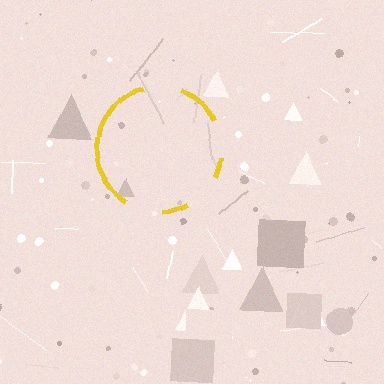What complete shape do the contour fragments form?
The contour fragments form a circle.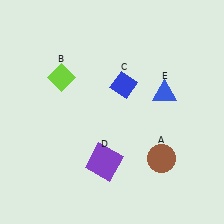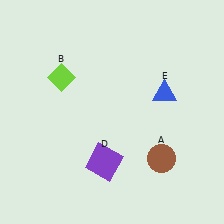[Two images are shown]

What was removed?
The blue diamond (C) was removed in Image 2.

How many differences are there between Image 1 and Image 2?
There is 1 difference between the two images.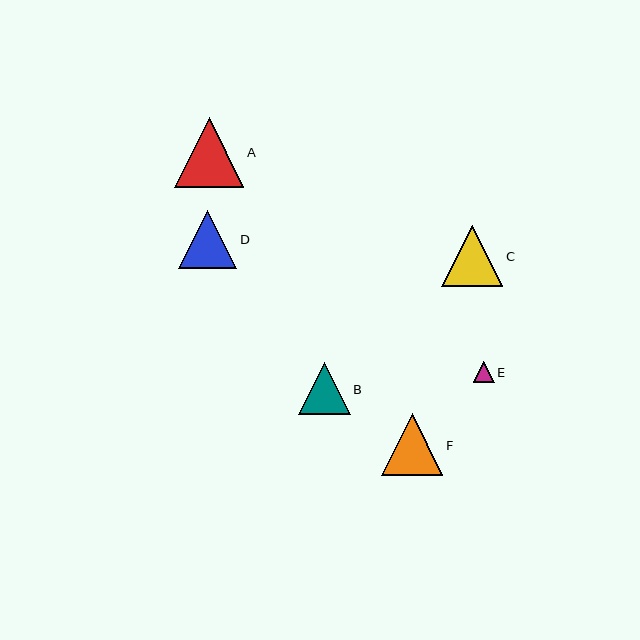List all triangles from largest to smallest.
From largest to smallest: A, F, C, D, B, E.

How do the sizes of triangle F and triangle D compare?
Triangle F and triangle D are approximately the same size.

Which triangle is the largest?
Triangle A is the largest with a size of approximately 69 pixels.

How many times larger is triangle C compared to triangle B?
Triangle C is approximately 1.2 times the size of triangle B.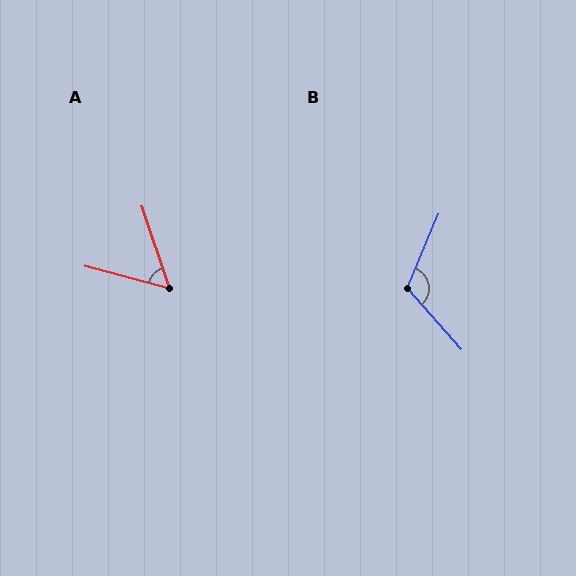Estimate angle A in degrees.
Approximately 57 degrees.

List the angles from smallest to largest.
A (57°), B (116°).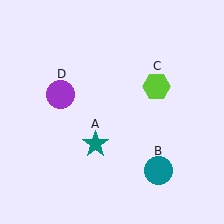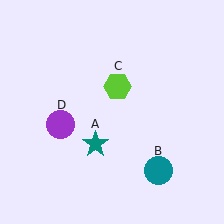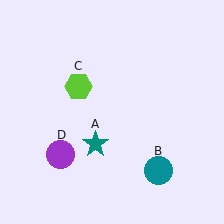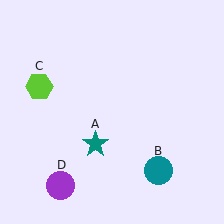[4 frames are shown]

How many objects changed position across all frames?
2 objects changed position: lime hexagon (object C), purple circle (object D).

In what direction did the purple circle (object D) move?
The purple circle (object D) moved down.